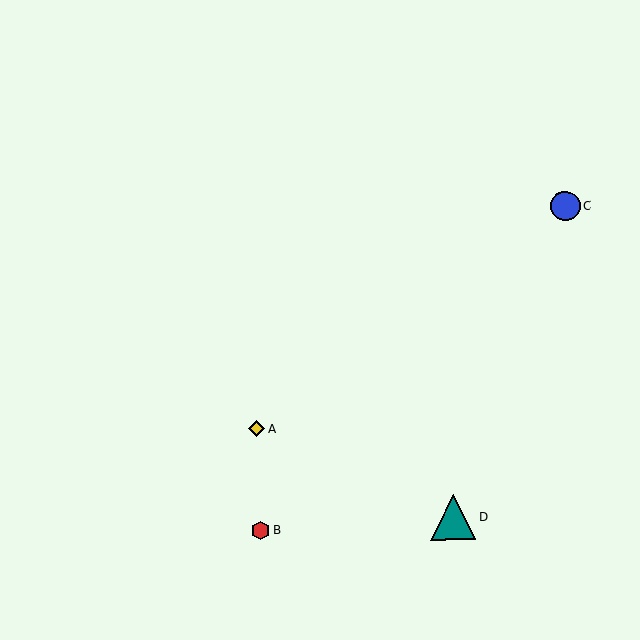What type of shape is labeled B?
Shape B is a red hexagon.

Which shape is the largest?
The teal triangle (labeled D) is the largest.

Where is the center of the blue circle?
The center of the blue circle is at (565, 206).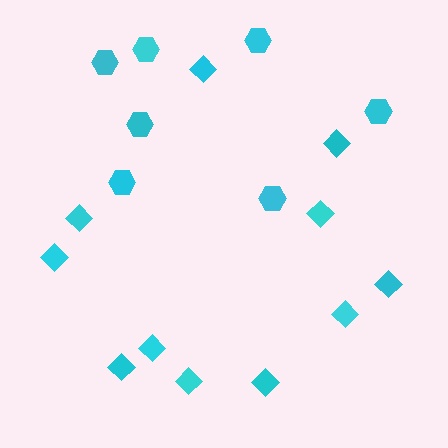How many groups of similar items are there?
There are 2 groups: one group of hexagons (7) and one group of diamonds (11).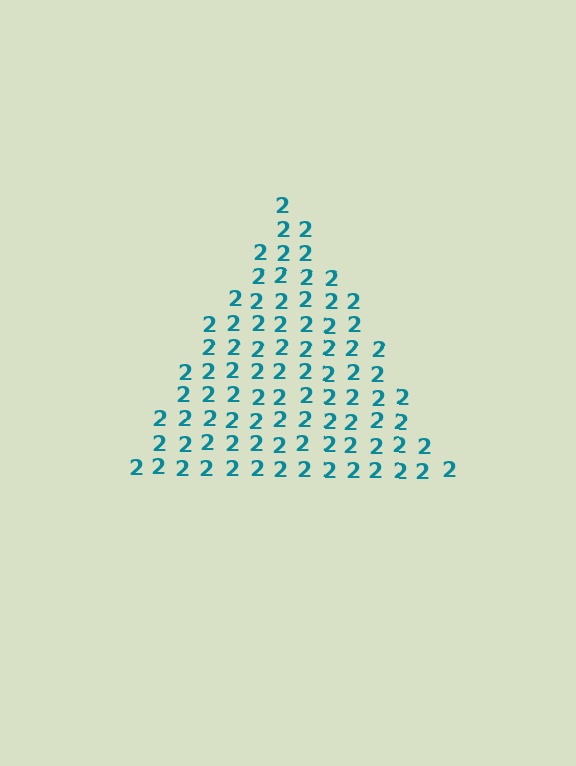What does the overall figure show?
The overall figure shows a triangle.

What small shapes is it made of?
It is made of small digit 2's.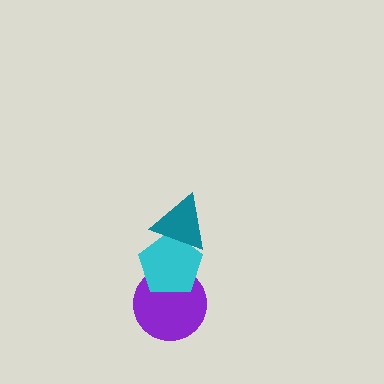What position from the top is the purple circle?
The purple circle is 3rd from the top.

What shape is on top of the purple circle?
The cyan pentagon is on top of the purple circle.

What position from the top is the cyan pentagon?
The cyan pentagon is 2nd from the top.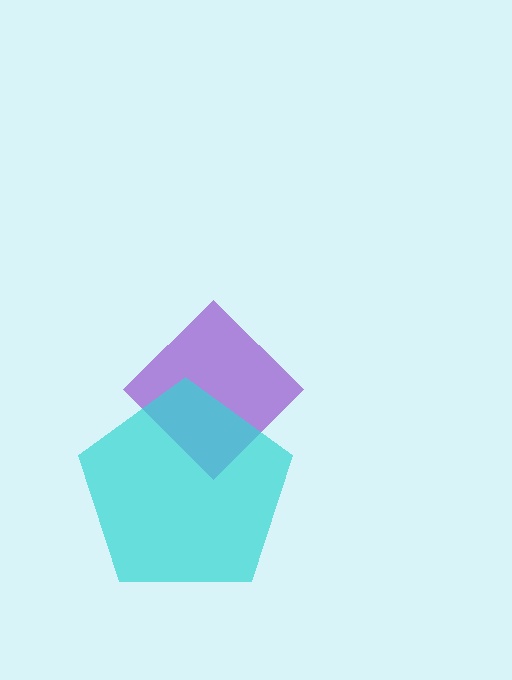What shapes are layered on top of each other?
The layered shapes are: a purple diamond, a cyan pentagon.